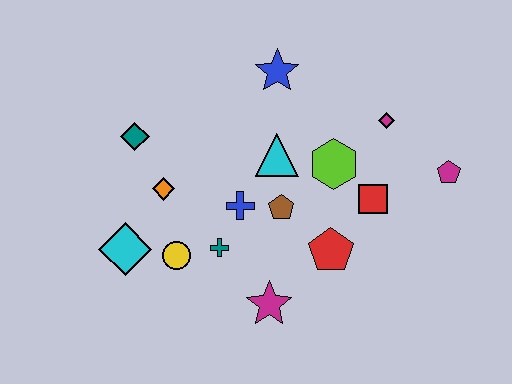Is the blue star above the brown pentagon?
Yes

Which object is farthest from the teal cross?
The magenta pentagon is farthest from the teal cross.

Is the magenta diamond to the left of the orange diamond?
No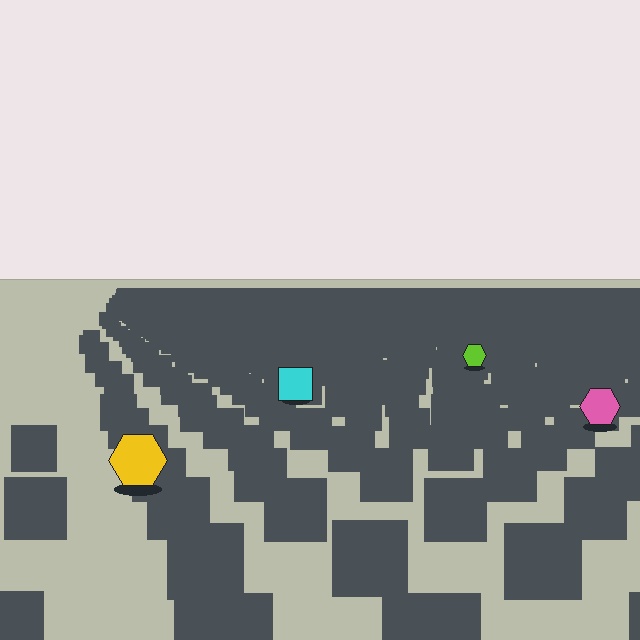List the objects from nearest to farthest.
From nearest to farthest: the yellow hexagon, the pink hexagon, the cyan square, the lime hexagon.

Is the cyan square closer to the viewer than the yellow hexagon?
No. The yellow hexagon is closer — you can tell from the texture gradient: the ground texture is coarser near it.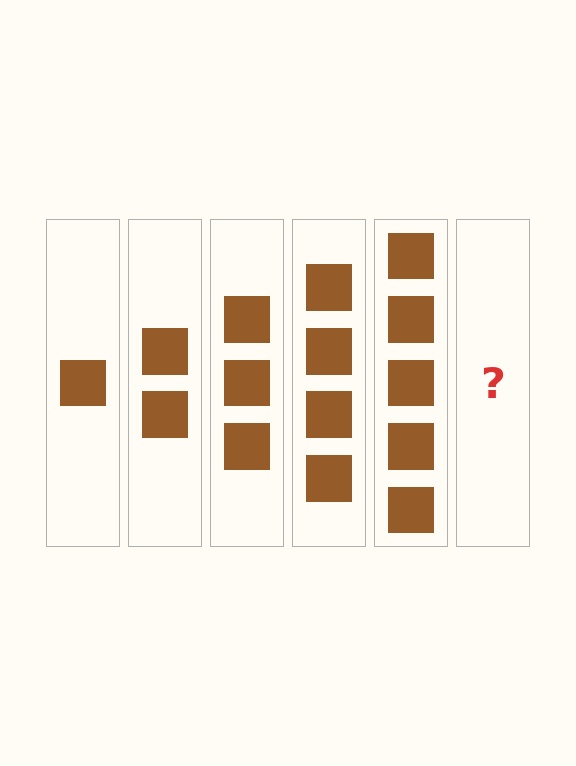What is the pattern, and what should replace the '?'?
The pattern is that each step adds one more square. The '?' should be 6 squares.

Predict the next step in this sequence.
The next step is 6 squares.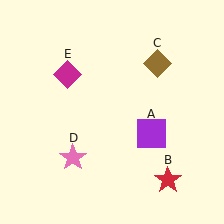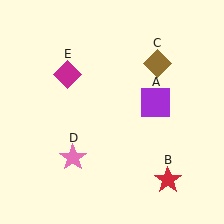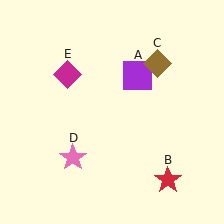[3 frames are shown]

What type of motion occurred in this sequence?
The purple square (object A) rotated counterclockwise around the center of the scene.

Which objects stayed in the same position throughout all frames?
Red star (object B) and brown diamond (object C) and pink star (object D) and magenta diamond (object E) remained stationary.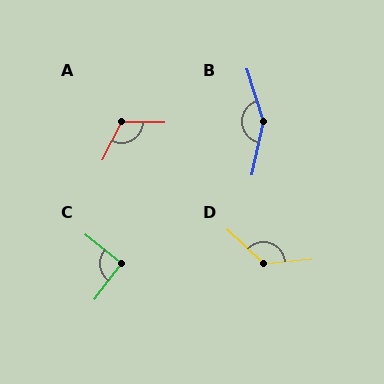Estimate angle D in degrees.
Approximately 132 degrees.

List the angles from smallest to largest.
C (92°), A (117°), D (132°), B (150°).